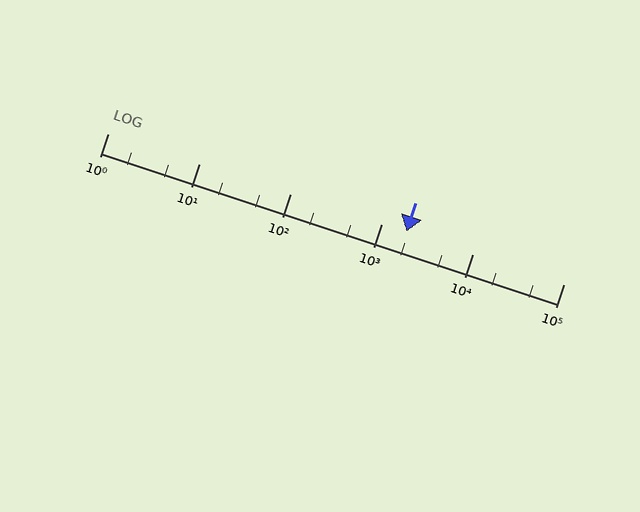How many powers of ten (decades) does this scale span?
The scale spans 5 decades, from 1 to 100000.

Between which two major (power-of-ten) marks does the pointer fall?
The pointer is between 1000 and 10000.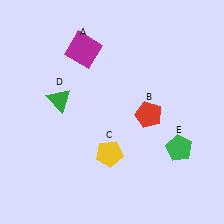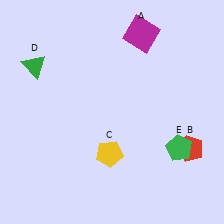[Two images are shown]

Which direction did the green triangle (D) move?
The green triangle (D) moved up.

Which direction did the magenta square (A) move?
The magenta square (A) moved right.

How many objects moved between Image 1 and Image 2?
3 objects moved between the two images.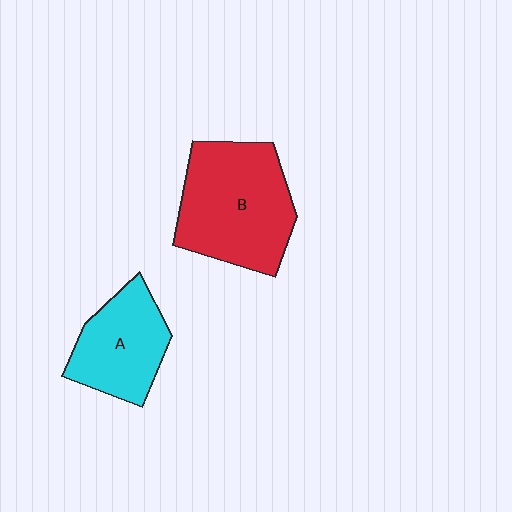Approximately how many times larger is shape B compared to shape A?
Approximately 1.5 times.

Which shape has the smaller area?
Shape A (cyan).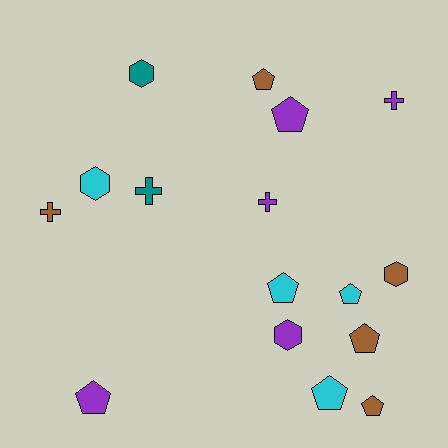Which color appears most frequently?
Brown, with 5 objects.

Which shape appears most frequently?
Pentagon, with 8 objects.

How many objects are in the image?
There are 16 objects.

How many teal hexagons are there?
There is 1 teal hexagon.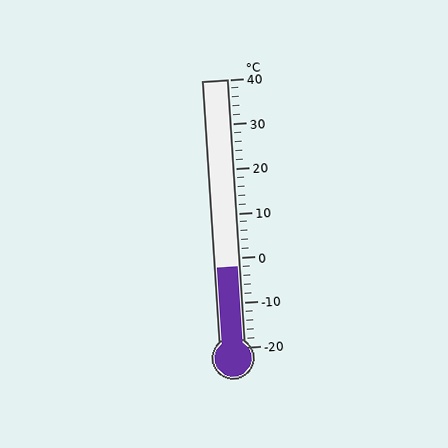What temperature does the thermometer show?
The thermometer shows approximately -2°C.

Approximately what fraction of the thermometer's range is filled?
The thermometer is filled to approximately 30% of its range.